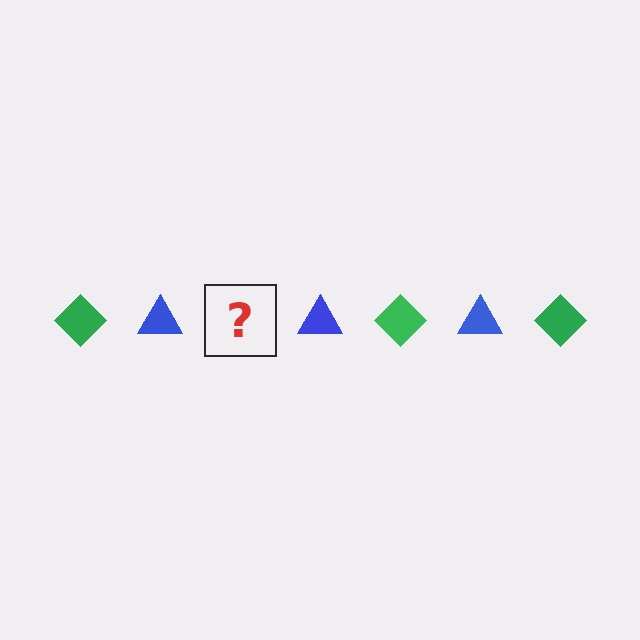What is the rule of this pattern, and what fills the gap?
The rule is that the pattern alternates between green diamond and blue triangle. The gap should be filled with a green diamond.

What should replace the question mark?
The question mark should be replaced with a green diamond.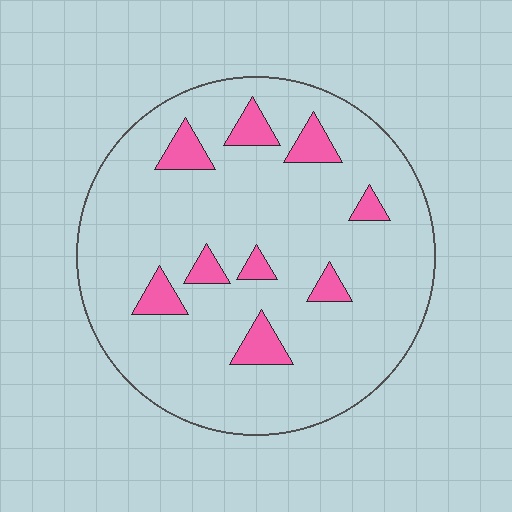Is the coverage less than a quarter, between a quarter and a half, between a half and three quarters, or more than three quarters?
Less than a quarter.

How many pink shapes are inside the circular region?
9.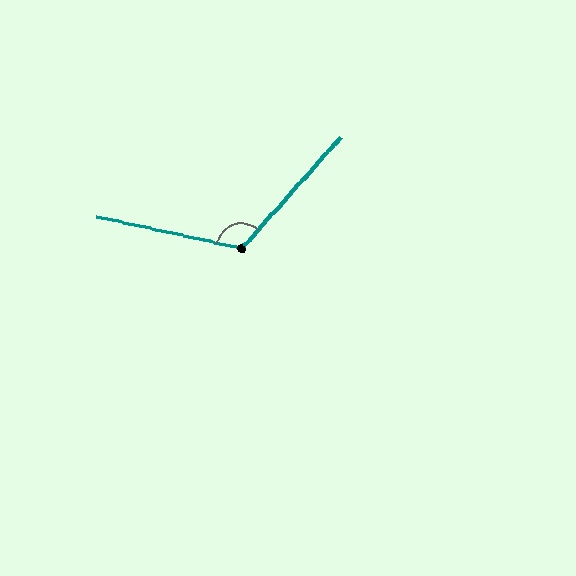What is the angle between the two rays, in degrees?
Approximately 119 degrees.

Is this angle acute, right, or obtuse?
It is obtuse.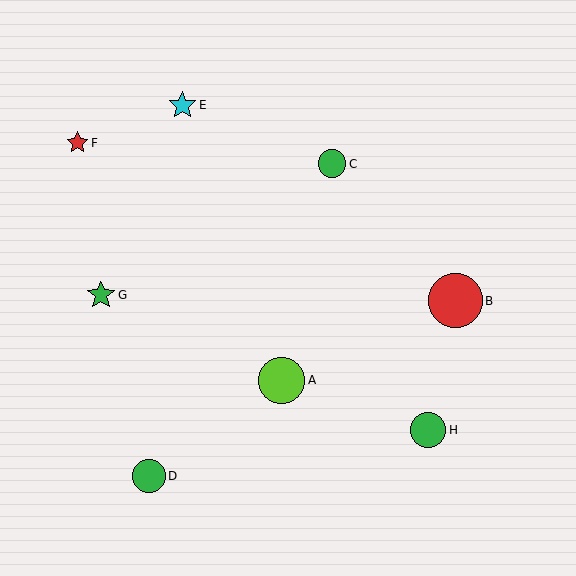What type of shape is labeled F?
Shape F is a red star.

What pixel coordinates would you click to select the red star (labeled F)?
Click at (78, 143) to select the red star F.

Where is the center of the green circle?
The center of the green circle is at (428, 430).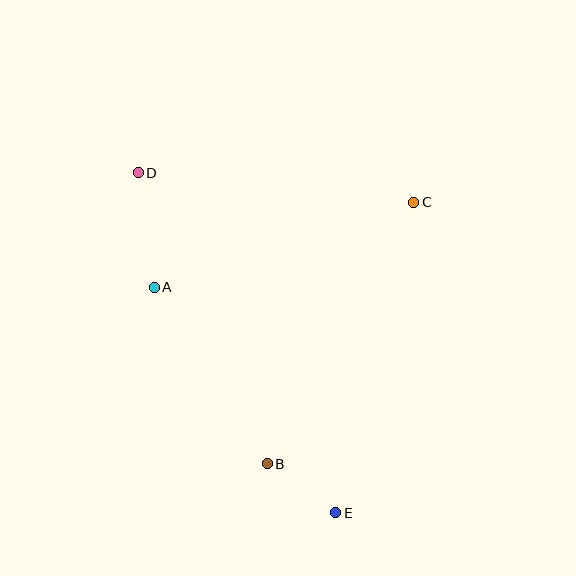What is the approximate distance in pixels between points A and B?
The distance between A and B is approximately 210 pixels.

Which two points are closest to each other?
Points B and E are closest to each other.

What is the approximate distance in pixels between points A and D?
The distance between A and D is approximately 116 pixels.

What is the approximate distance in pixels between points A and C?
The distance between A and C is approximately 273 pixels.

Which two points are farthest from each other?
Points D and E are farthest from each other.